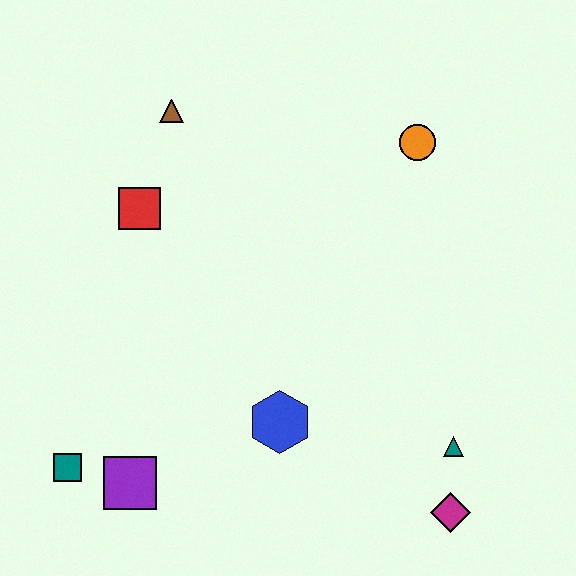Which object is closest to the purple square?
The teal square is closest to the purple square.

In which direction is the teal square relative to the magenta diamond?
The teal square is to the left of the magenta diamond.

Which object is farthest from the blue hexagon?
The brown triangle is farthest from the blue hexagon.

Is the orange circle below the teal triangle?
No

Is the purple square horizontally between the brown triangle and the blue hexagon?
No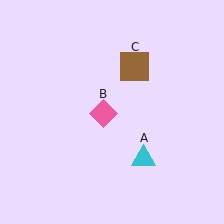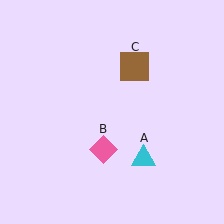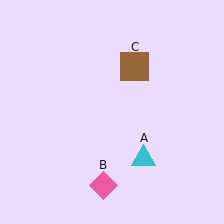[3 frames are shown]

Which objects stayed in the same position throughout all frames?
Cyan triangle (object A) and brown square (object C) remained stationary.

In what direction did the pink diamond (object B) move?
The pink diamond (object B) moved down.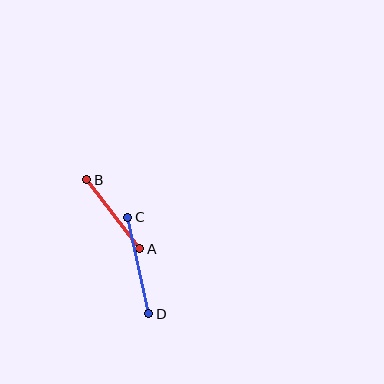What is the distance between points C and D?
The distance is approximately 99 pixels.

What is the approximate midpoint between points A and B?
The midpoint is at approximately (113, 214) pixels.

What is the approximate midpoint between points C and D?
The midpoint is at approximately (138, 266) pixels.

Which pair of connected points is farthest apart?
Points C and D are farthest apart.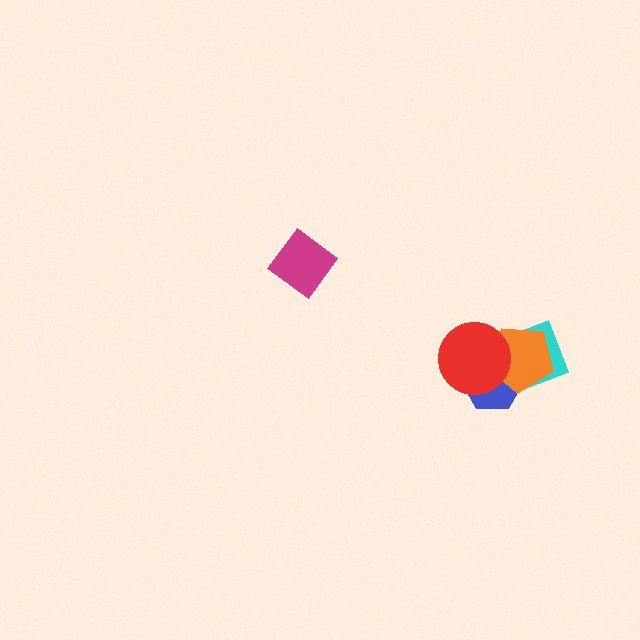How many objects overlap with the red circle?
3 objects overlap with the red circle.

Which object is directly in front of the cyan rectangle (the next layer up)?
The blue hexagon is directly in front of the cyan rectangle.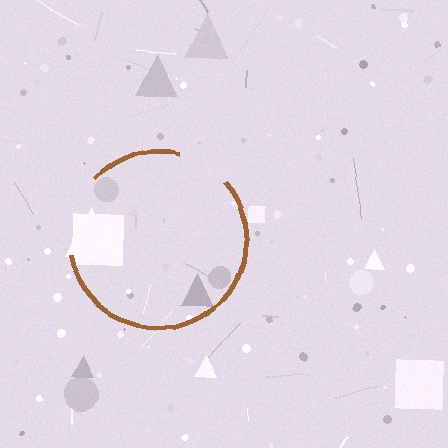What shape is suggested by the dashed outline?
The dashed outline suggests a circle.